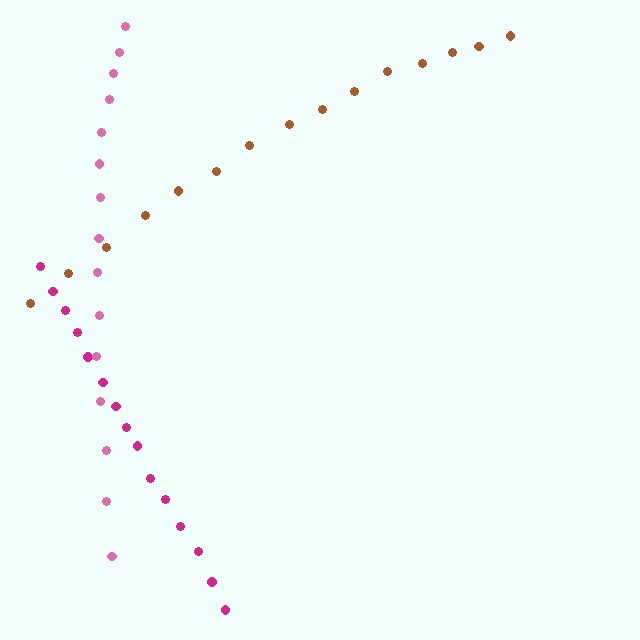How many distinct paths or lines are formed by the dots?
There are 3 distinct paths.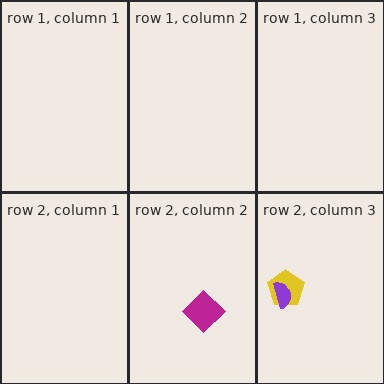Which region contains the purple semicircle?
The row 2, column 3 region.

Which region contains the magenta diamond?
The row 2, column 2 region.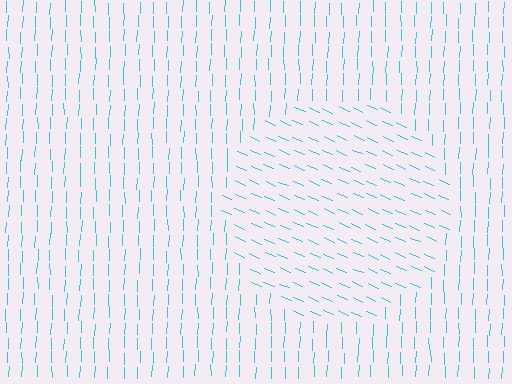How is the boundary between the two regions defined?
The boundary is defined purely by a change in line orientation (approximately 68 degrees difference). All lines are the same color and thickness.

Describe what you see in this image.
The image is filled with small cyan line segments. A circle region in the image has lines oriented differently from the surrounding lines, creating a visible texture boundary.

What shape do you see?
I see a circle.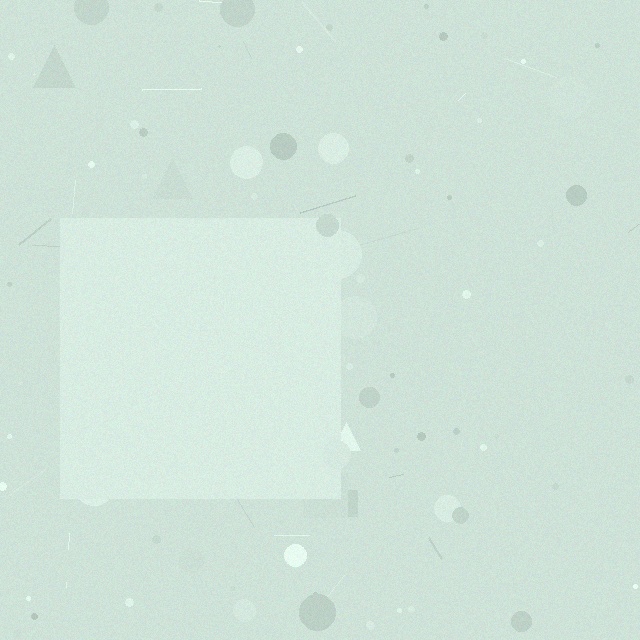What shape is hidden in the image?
A square is hidden in the image.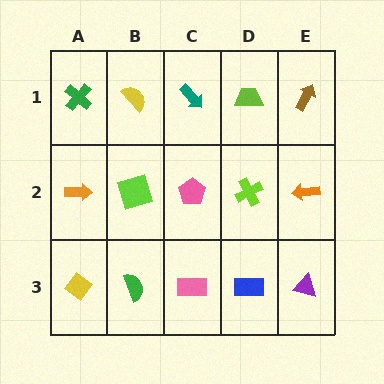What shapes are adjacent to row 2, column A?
A green cross (row 1, column A), a yellow diamond (row 3, column A), a lime square (row 2, column B).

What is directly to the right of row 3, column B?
A pink rectangle.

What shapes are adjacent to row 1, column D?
A lime cross (row 2, column D), a teal arrow (row 1, column C), a brown arrow (row 1, column E).